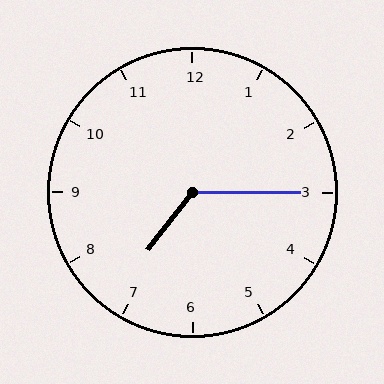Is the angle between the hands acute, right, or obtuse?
It is obtuse.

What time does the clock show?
7:15.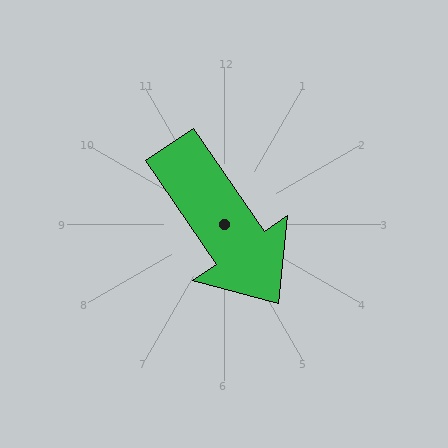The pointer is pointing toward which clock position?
Roughly 5 o'clock.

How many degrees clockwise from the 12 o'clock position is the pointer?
Approximately 146 degrees.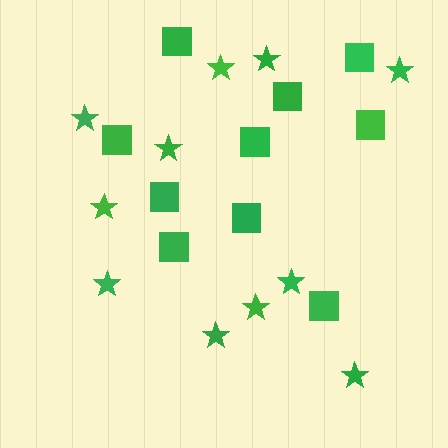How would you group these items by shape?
There are 2 groups: one group of squares (10) and one group of stars (11).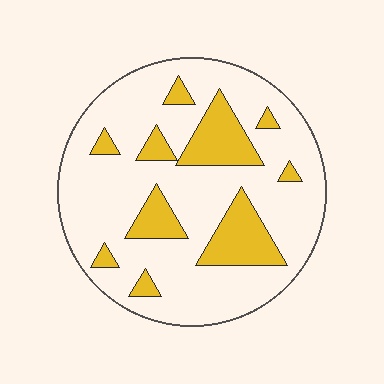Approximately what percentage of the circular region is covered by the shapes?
Approximately 20%.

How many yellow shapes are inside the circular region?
10.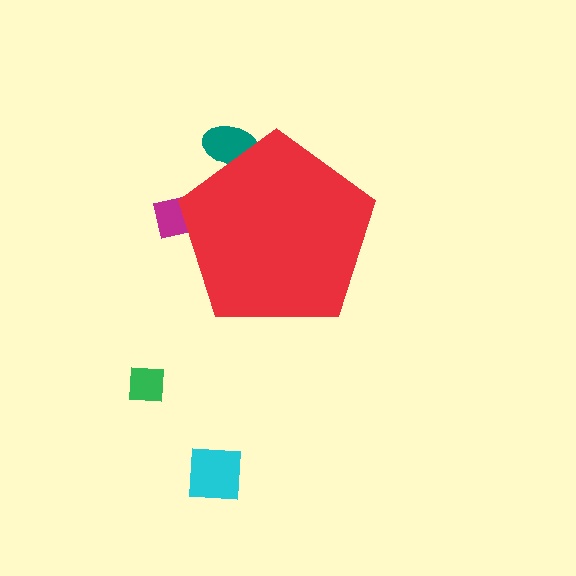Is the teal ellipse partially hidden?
Yes, the teal ellipse is partially hidden behind the red pentagon.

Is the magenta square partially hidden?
Yes, the magenta square is partially hidden behind the red pentagon.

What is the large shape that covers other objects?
A red pentagon.